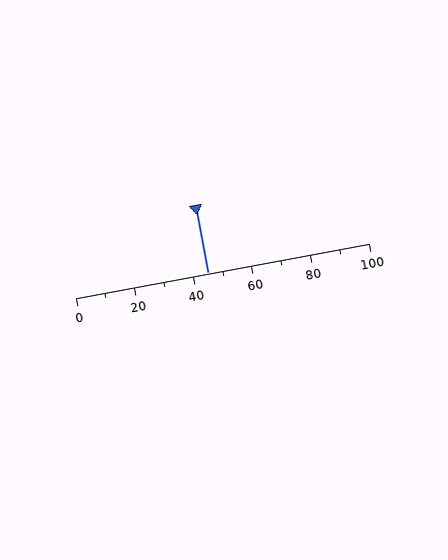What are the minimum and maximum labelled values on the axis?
The axis runs from 0 to 100.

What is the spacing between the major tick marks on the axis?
The major ticks are spaced 20 apart.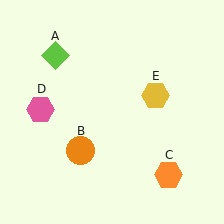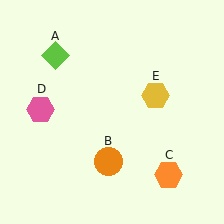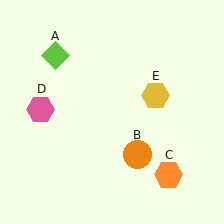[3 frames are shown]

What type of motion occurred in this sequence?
The orange circle (object B) rotated counterclockwise around the center of the scene.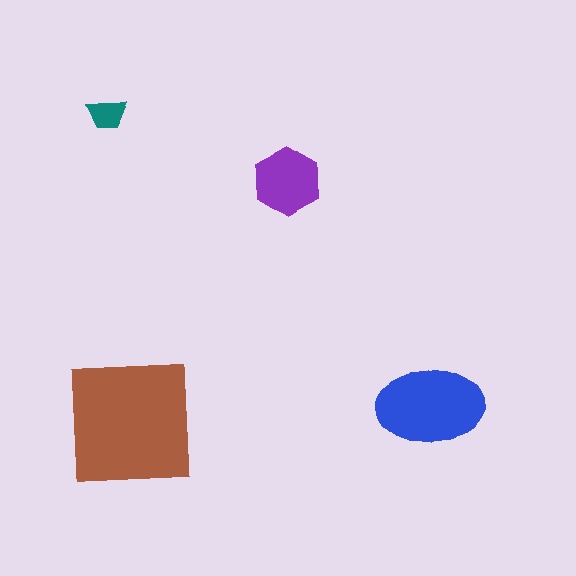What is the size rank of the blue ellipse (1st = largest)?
2nd.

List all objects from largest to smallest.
The brown square, the blue ellipse, the purple hexagon, the teal trapezoid.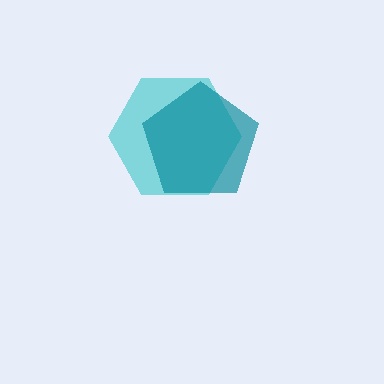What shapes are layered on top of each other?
The layered shapes are: a cyan hexagon, a teal pentagon.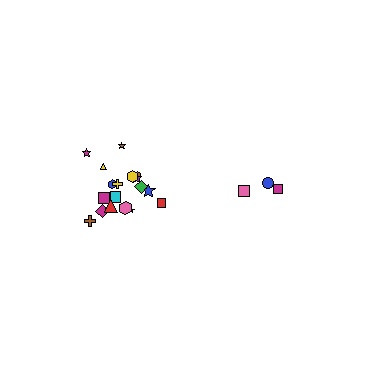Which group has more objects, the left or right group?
The left group.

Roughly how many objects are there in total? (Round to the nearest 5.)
Roughly 20 objects in total.